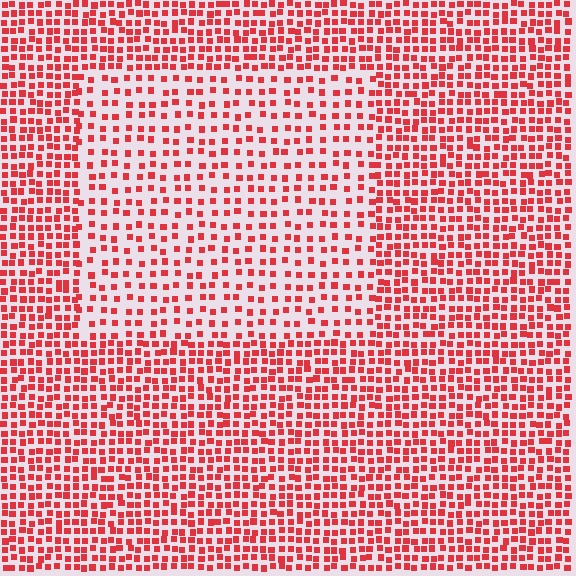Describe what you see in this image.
The image contains small red elements arranged at two different densities. A rectangle-shaped region is visible where the elements are less densely packed than the surrounding area.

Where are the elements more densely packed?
The elements are more densely packed outside the rectangle boundary.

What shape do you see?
I see a rectangle.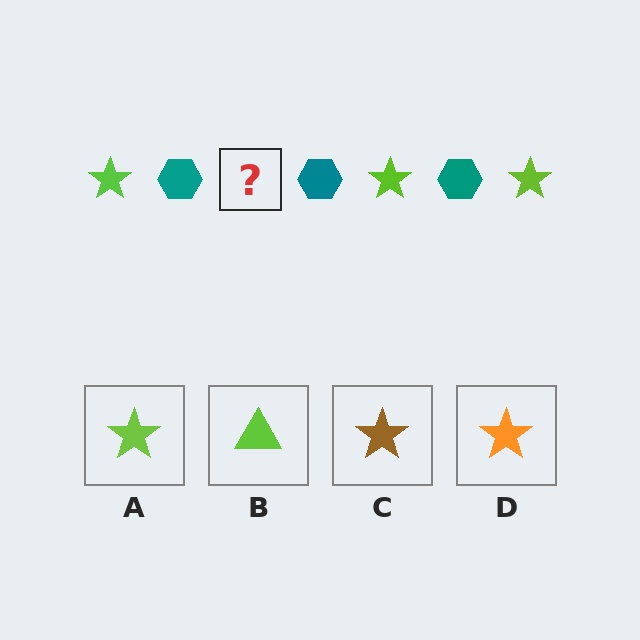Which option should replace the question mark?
Option A.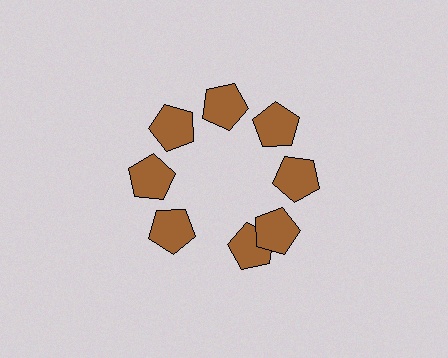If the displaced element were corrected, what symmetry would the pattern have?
It would have 8-fold rotational symmetry — the pattern would map onto itself every 45 degrees.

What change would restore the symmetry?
The symmetry would be restored by rotating it back into even spacing with its neighbors so that all 8 pentagons sit at equal angles and equal distance from the center.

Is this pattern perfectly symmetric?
No. The 8 brown pentagons are arranged in a ring, but one element near the 6 o'clock position is rotated out of alignment along the ring, breaking the 8-fold rotational symmetry.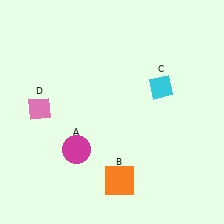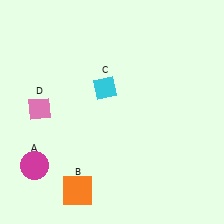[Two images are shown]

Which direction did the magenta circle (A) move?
The magenta circle (A) moved left.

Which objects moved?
The objects that moved are: the magenta circle (A), the orange square (B), the cyan diamond (C).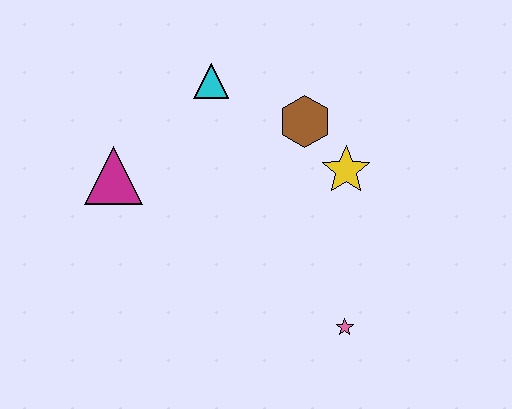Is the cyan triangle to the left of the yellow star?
Yes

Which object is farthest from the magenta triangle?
The pink star is farthest from the magenta triangle.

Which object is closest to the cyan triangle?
The brown hexagon is closest to the cyan triangle.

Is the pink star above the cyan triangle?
No